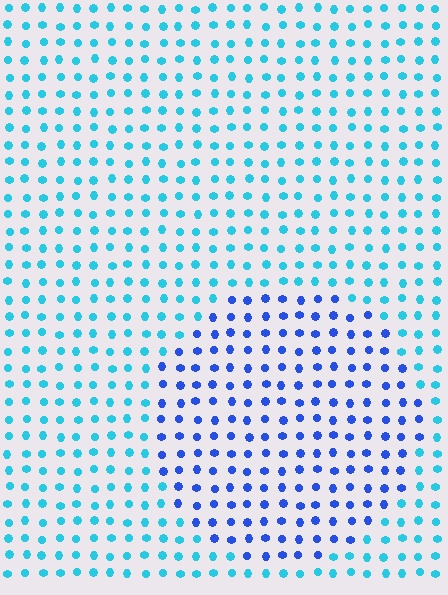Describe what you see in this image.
The image is filled with small cyan elements in a uniform arrangement. A circle-shaped region is visible where the elements are tinted to a slightly different hue, forming a subtle color boundary.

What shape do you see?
I see a circle.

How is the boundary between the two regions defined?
The boundary is defined purely by a slight shift in hue (about 40 degrees). Spacing, size, and orientation are identical on both sides.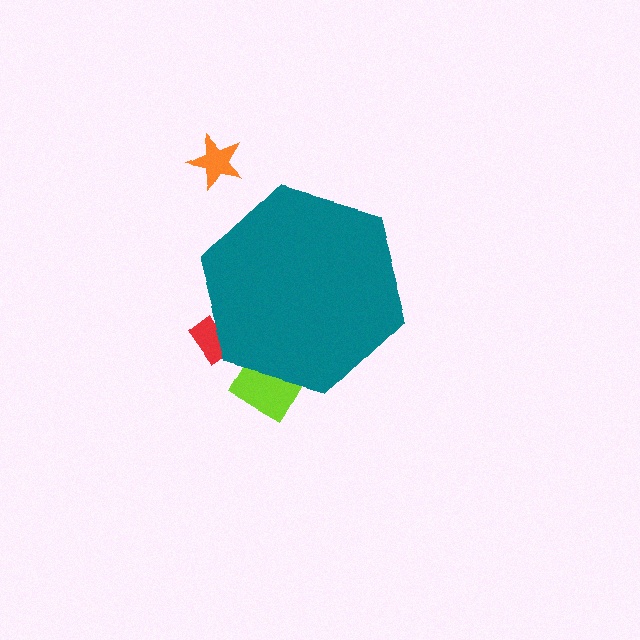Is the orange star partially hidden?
No, the orange star is fully visible.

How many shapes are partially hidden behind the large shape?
2 shapes are partially hidden.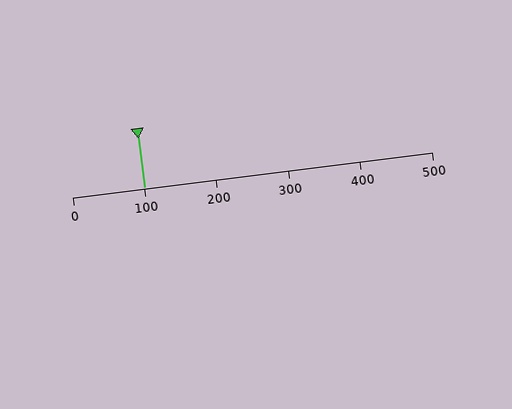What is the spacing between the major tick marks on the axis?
The major ticks are spaced 100 apart.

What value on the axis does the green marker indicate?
The marker indicates approximately 100.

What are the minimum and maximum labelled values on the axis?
The axis runs from 0 to 500.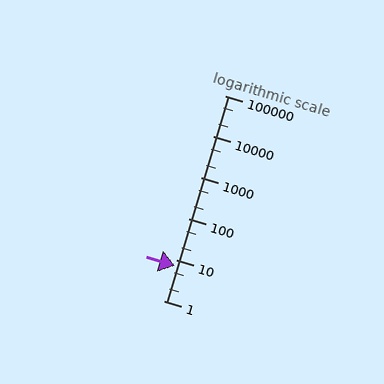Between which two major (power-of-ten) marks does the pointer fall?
The pointer is between 1 and 10.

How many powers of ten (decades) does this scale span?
The scale spans 5 decades, from 1 to 100000.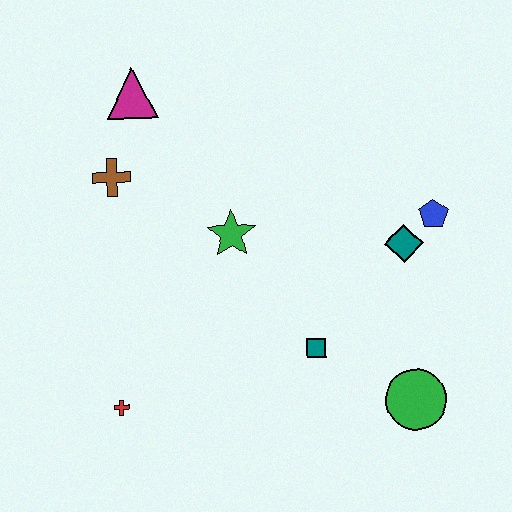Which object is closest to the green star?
The brown cross is closest to the green star.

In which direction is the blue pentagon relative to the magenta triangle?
The blue pentagon is to the right of the magenta triangle.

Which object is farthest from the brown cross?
The green circle is farthest from the brown cross.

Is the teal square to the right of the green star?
Yes